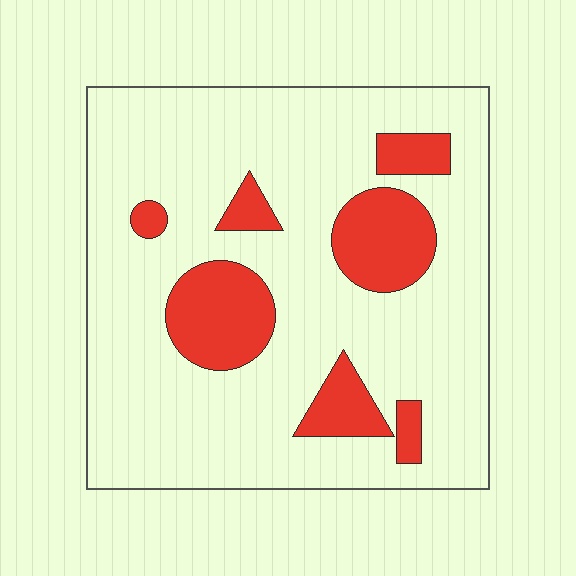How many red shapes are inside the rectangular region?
7.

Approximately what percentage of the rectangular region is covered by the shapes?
Approximately 20%.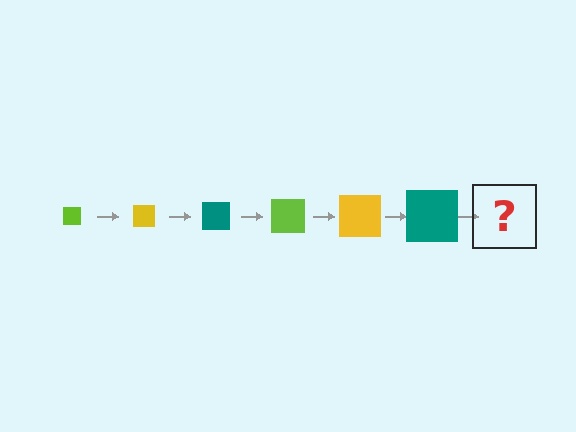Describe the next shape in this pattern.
It should be a lime square, larger than the previous one.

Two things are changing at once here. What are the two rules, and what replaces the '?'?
The two rules are that the square grows larger each step and the color cycles through lime, yellow, and teal. The '?' should be a lime square, larger than the previous one.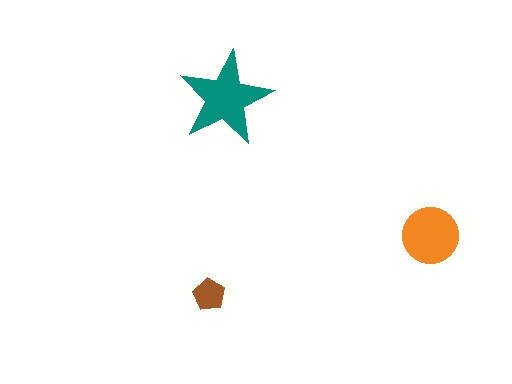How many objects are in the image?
There are 3 objects in the image.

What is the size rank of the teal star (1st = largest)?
1st.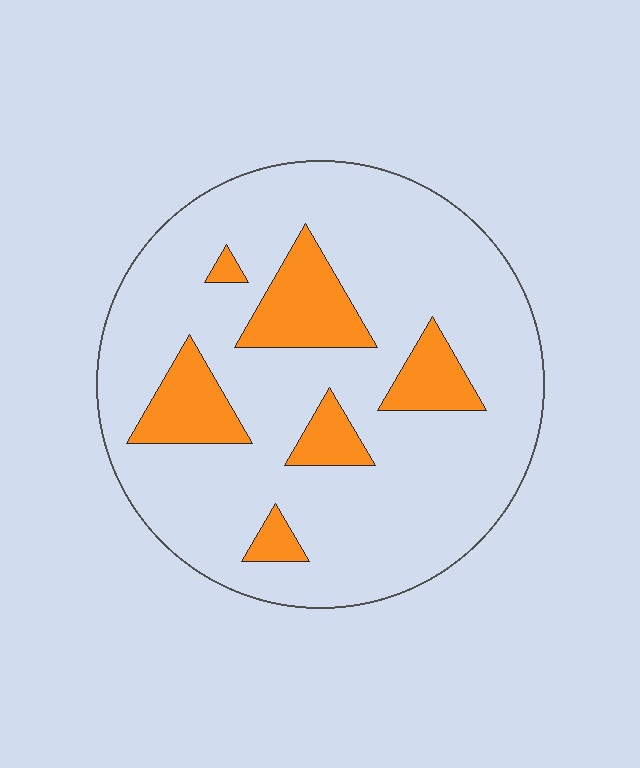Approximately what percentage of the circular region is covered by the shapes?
Approximately 20%.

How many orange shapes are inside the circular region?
6.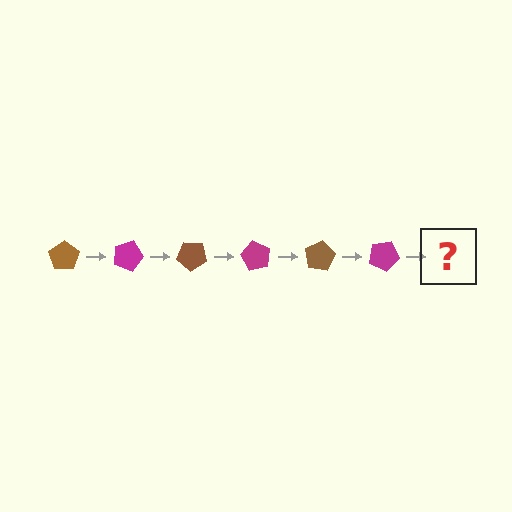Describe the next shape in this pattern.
It should be a brown pentagon, rotated 120 degrees from the start.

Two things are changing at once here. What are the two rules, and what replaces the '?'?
The two rules are that it rotates 20 degrees each step and the color cycles through brown and magenta. The '?' should be a brown pentagon, rotated 120 degrees from the start.